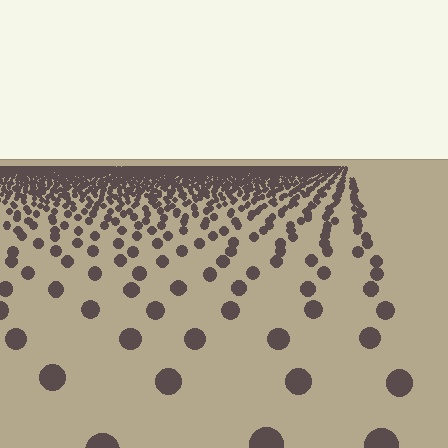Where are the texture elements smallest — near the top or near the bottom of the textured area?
Near the top.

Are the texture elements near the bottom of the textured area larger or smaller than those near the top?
Larger. Near the bottom, elements are closer to the viewer and appear at a bigger on-screen size.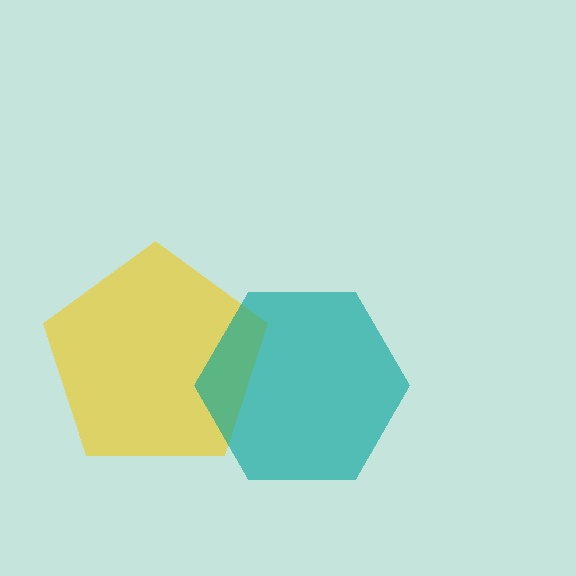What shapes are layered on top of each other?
The layered shapes are: a yellow pentagon, a teal hexagon.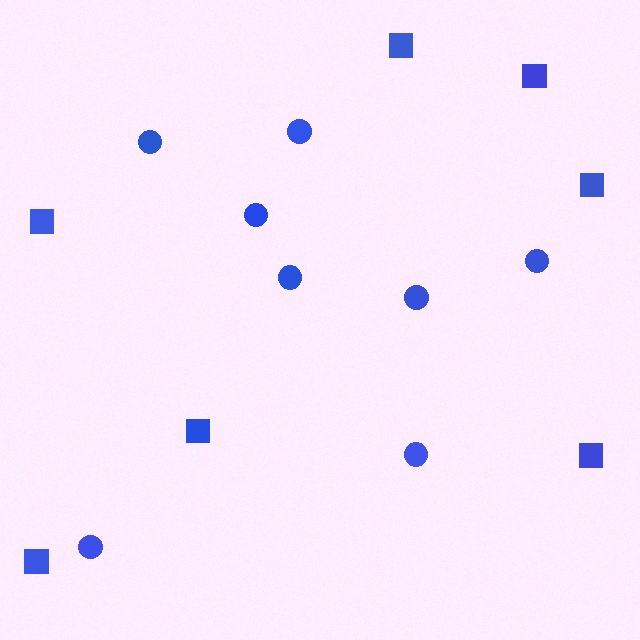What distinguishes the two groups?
There are 2 groups: one group of squares (7) and one group of circles (8).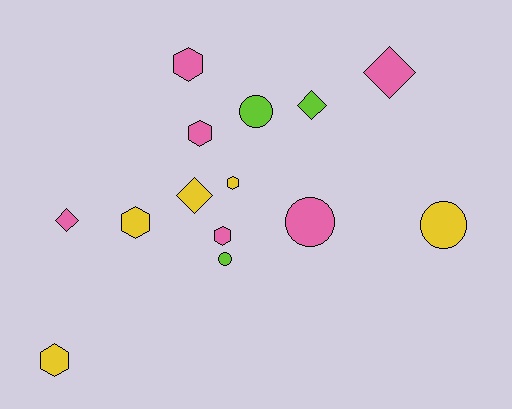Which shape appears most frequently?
Hexagon, with 6 objects.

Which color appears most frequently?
Pink, with 6 objects.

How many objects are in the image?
There are 14 objects.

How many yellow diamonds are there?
There is 1 yellow diamond.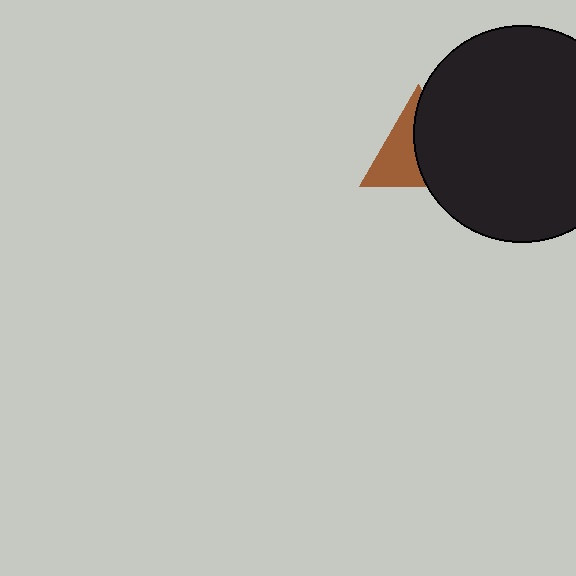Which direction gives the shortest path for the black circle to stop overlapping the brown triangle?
Moving right gives the shortest separation.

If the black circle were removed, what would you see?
You would see the complete brown triangle.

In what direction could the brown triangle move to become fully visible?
The brown triangle could move left. That would shift it out from behind the black circle entirely.